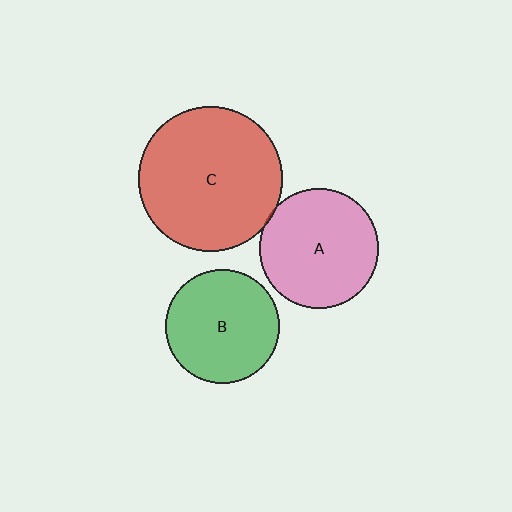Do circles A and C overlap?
Yes.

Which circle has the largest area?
Circle C (red).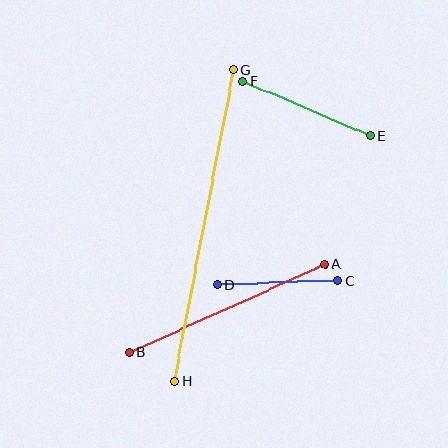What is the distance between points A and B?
The distance is approximately 214 pixels.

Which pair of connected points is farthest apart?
Points G and H are farthest apart.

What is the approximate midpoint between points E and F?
The midpoint is at approximately (307, 109) pixels.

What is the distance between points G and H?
The distance is approximately 317 pixels.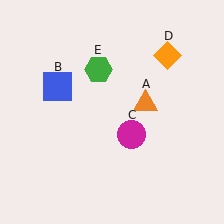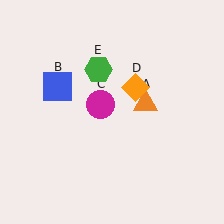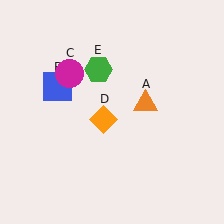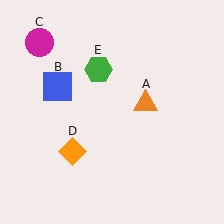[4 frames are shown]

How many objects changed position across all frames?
2 objects changed position: magenta circle (object C), orange diamond (object D).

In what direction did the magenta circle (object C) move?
The magenta circle (object C) moved up and to the left.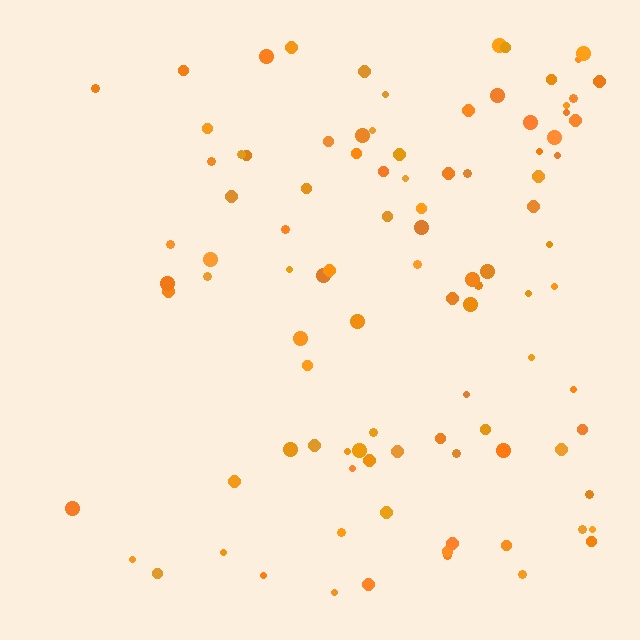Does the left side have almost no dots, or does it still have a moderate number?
Still a moderate number, just noticeably fewer than the right.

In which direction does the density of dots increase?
From left to right, with the right side densest.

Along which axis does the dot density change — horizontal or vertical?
Horizontal.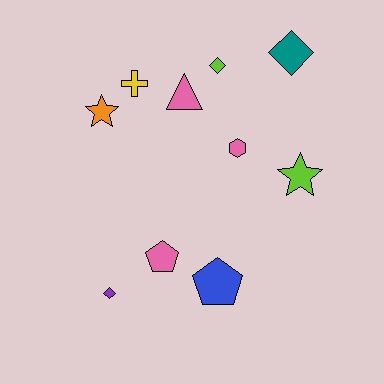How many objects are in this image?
There are 10 objects.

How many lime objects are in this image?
There are 2 lime objects.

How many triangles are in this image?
There is 1 triangle.